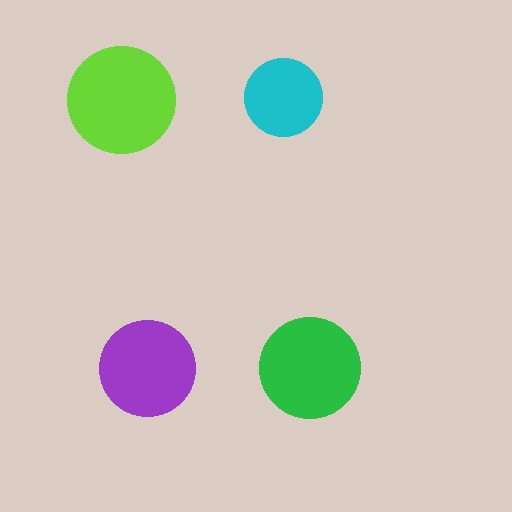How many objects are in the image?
There are 4 objects in the image.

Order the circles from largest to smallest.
the lime one, the green one, the purple one, the cyan one.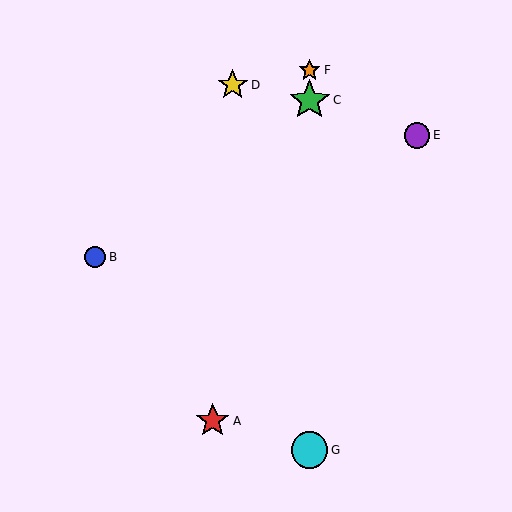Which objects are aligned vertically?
Objects C, F, G are aligned vertically.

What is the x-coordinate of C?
Object C is at x≈310.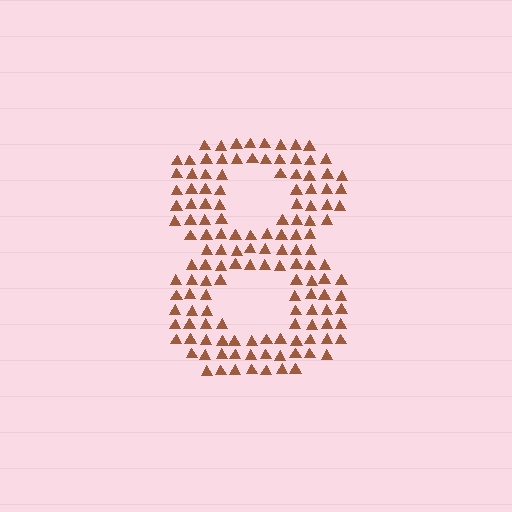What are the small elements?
The small elements are triangles.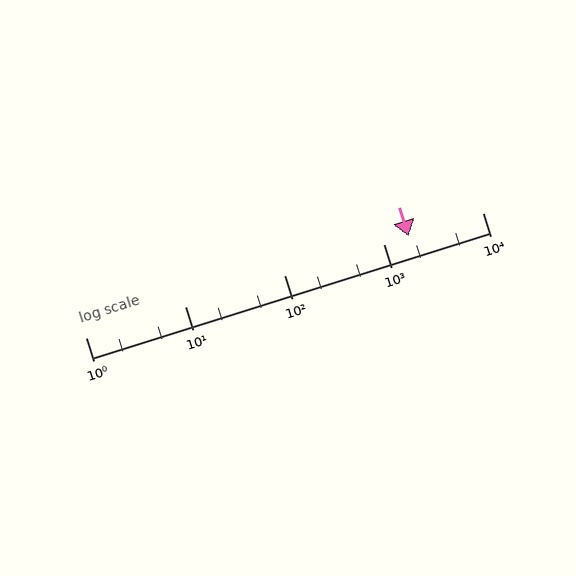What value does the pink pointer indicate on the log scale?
The pointer indicates approximately 1800.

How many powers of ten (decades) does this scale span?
The scale spans 4 decades, from 1 to 10000.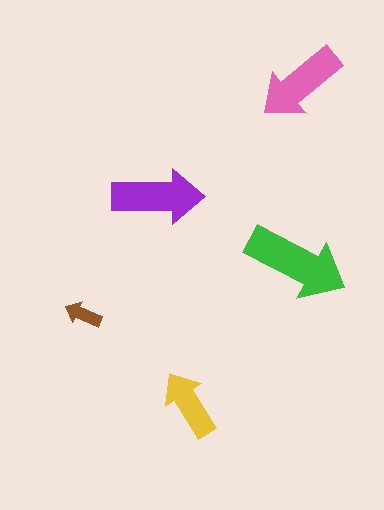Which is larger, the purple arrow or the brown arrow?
The purple one.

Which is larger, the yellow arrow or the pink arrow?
The pink one.